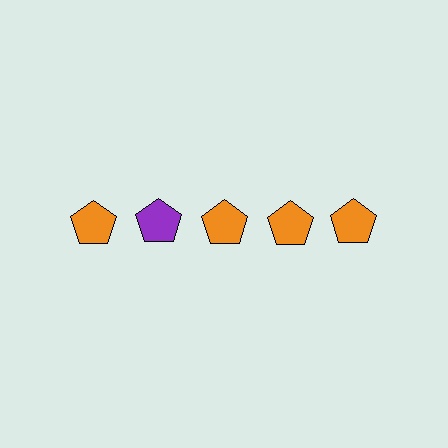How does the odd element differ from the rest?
It has a different color: purple instead of orange.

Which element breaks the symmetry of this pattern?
The purple pentagon in the top row, second from left column breaks the symmetry. All other shapes are orange pentagons.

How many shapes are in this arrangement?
There are 5 shapes arranged in a grid pattern.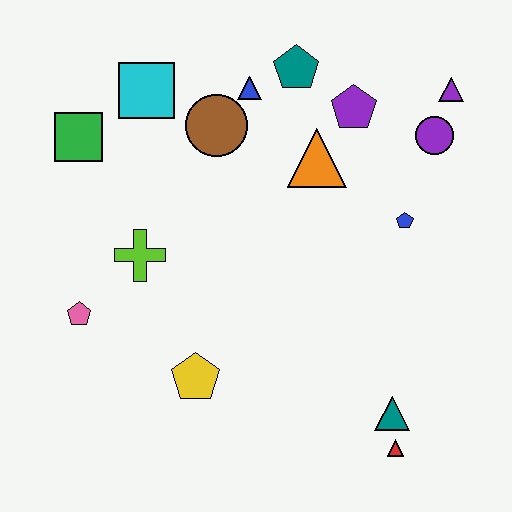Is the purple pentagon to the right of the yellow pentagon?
Yes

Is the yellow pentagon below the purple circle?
Yes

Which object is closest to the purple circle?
The purple triangle is closest to the purple circle.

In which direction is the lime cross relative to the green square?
The lime cross is below the green square.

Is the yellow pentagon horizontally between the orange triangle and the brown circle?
No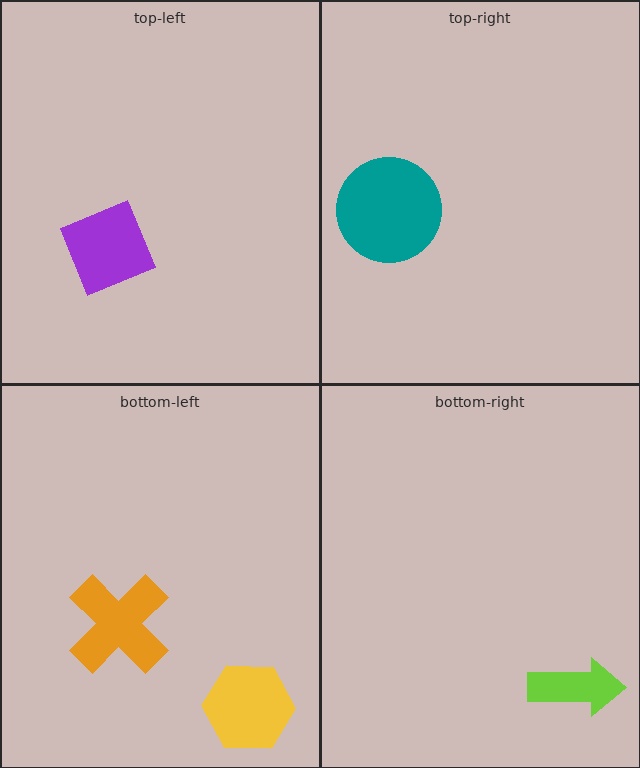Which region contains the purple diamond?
The top-left region.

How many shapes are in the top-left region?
1.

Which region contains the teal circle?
The top-right region.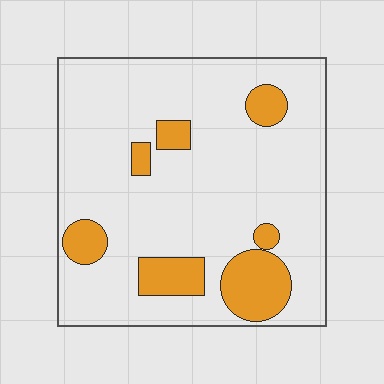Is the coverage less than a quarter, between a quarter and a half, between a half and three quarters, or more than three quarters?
Less than a quarter.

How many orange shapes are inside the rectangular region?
7.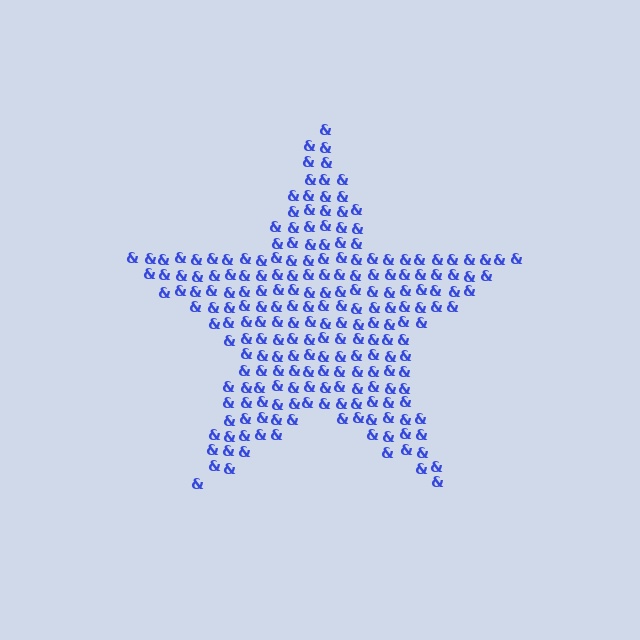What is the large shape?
The large shape is a star.